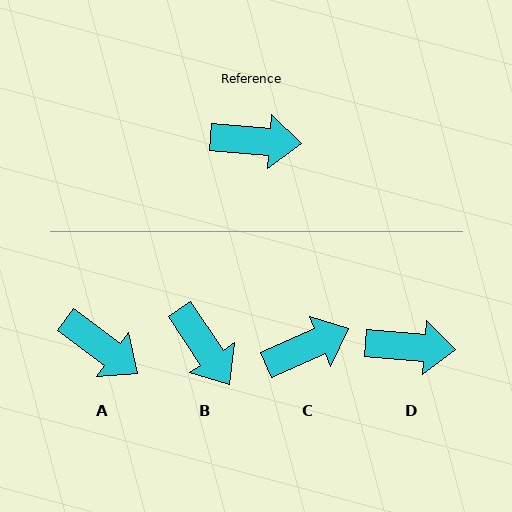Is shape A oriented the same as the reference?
No, it is off by about 32 degrees.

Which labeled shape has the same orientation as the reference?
D.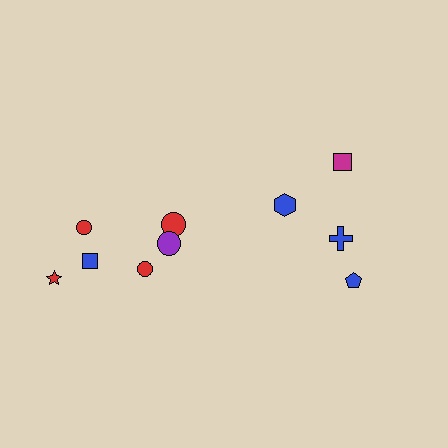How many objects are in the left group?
There are 6 objects.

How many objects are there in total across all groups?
There are 10 objects.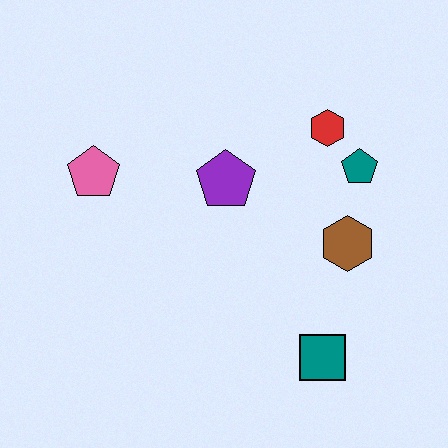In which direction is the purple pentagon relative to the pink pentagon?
The purple pentagon is to the right of the pink pentagon.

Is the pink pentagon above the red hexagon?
No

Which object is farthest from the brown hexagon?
The pink pentagon is farthest from the brown hexagon.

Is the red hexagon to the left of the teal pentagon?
Yes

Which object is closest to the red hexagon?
The teal pentagon is closest to the red hexagon.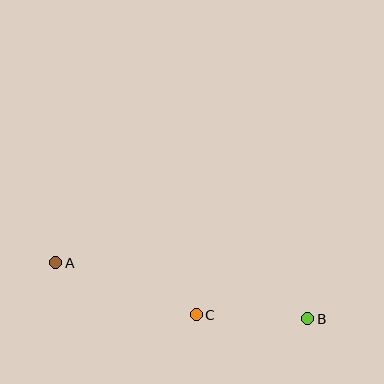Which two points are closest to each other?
Points B and C are closest to each other.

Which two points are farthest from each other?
Points A and B are farthest from each other.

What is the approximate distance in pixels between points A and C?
The distance between A and C is approximately 150 pixels.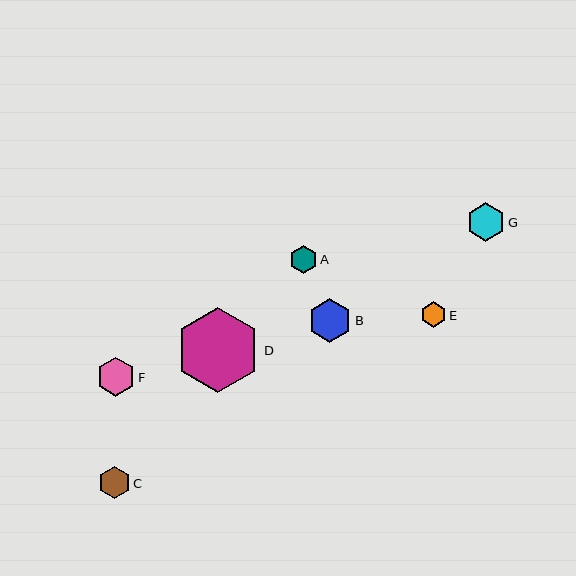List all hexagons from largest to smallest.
From largest to smallest: D, B, F, G, C, A, E.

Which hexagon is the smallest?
Hexagon E is the smallest with a size of approximately 26 pixels.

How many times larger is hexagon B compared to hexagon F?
Hexagon B is approximately 1.1 times the size of hexagon F.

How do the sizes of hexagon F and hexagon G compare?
Hexagon F and hexagon G are approximately the same size.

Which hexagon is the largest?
Hexagon D is the largest with a size of approximately 85 pixels.